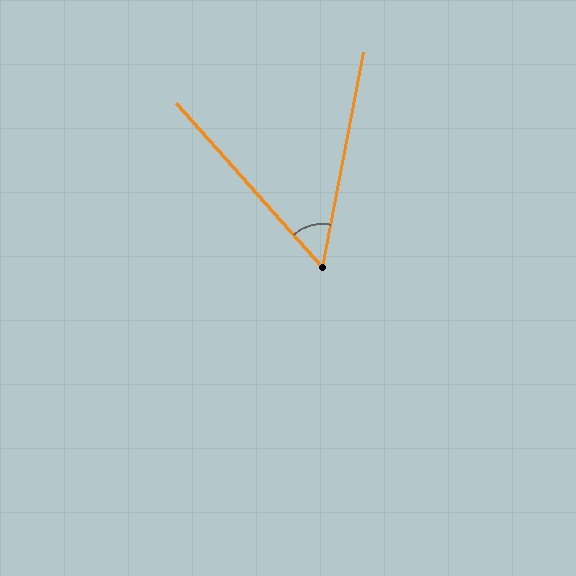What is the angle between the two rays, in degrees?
Approximately 52 degrees.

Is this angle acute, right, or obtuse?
It is acute.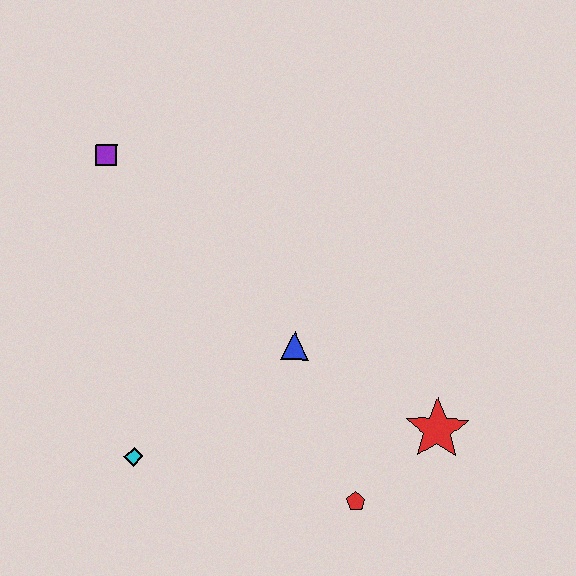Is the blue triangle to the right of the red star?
No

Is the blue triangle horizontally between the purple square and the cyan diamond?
No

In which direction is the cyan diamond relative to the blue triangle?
The cyan diamond is to the left of the blue triangle.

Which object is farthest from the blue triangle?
The purple square is farthest from the blue triangle.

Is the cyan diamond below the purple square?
Yes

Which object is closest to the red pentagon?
The red star is closest to the red pentagon.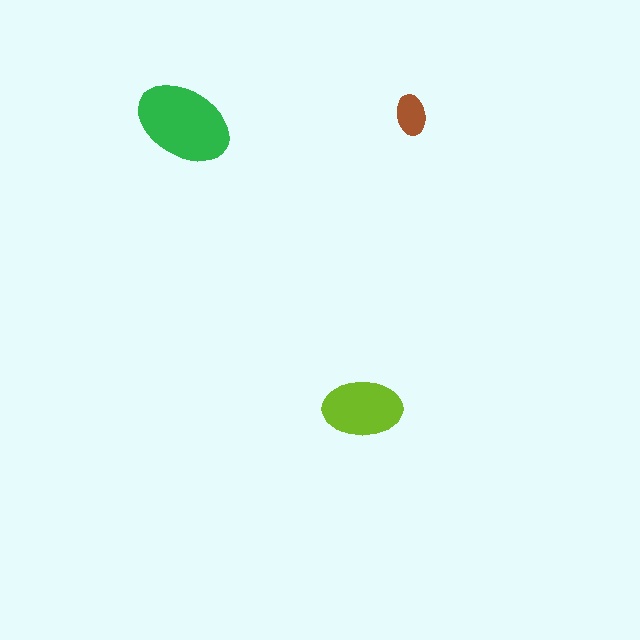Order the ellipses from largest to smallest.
the green one, the lime one, the brown one.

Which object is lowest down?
The lime ellipse is bottommost.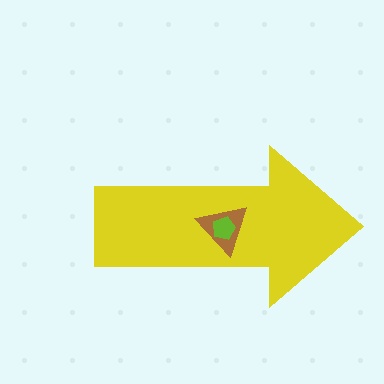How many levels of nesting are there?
3.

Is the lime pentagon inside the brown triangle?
Yes.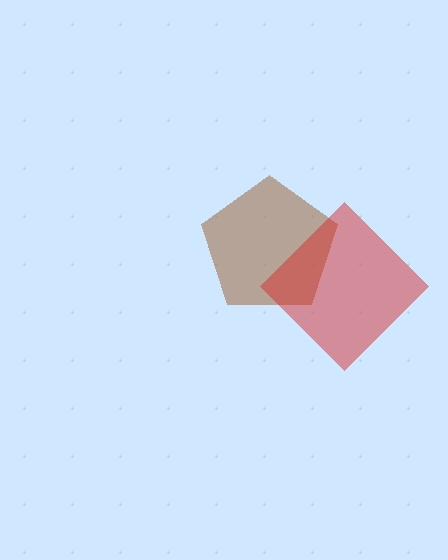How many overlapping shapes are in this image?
There are 2 overlapping shapes in the image.